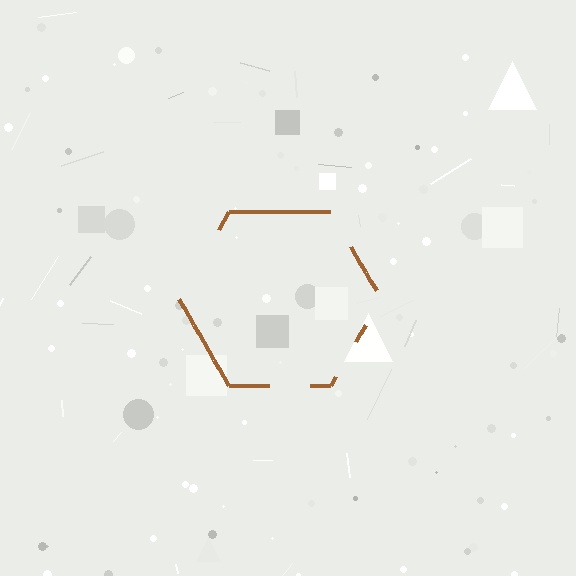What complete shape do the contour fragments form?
The contour fragments form a hexagon.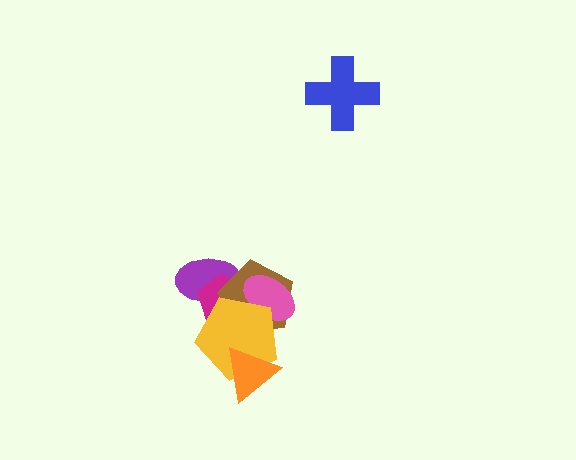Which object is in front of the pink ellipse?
The yellow pentagon is in front of the pink ellipse.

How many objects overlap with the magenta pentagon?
4 objects overlap with the magenta pentagon.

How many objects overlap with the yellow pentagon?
5 objects overlap with the yellow pentagon.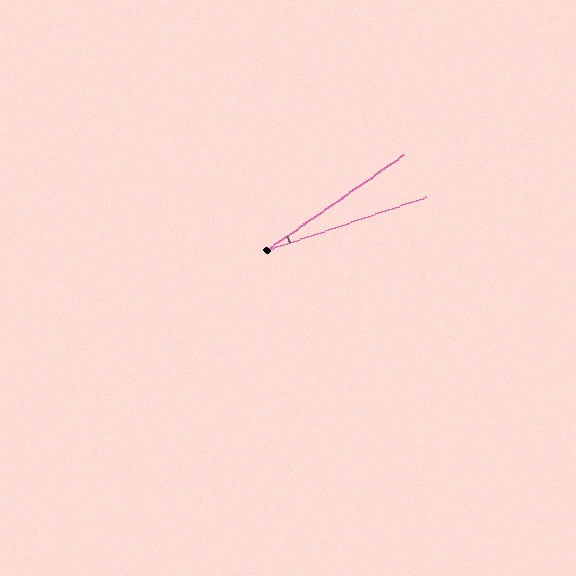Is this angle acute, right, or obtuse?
It is acute.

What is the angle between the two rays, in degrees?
Approximately 16 degrees.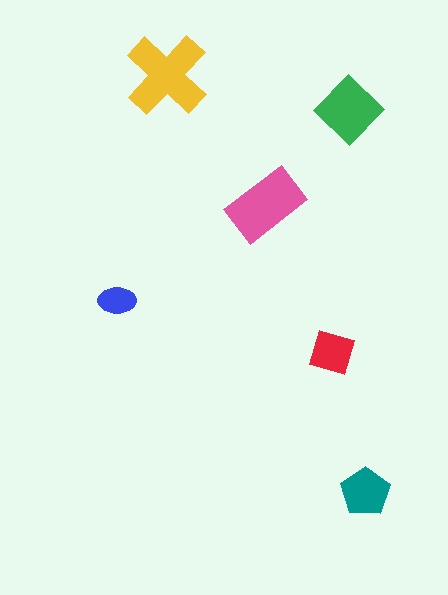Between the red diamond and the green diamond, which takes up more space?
The green diamond.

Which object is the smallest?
The blue ellipse.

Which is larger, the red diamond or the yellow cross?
The yellow cross.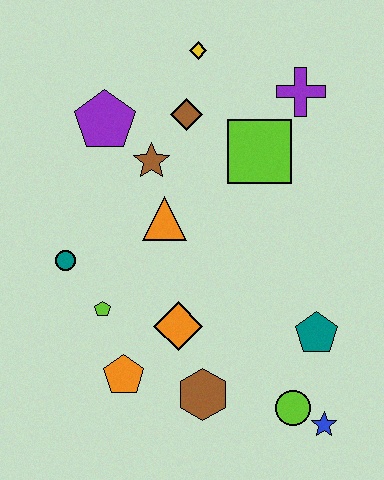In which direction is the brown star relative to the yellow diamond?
The brown star is below the yellow diamond.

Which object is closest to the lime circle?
The blue star is closest to the lime circle.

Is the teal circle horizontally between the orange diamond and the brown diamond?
No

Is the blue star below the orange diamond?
Yes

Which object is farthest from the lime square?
The blue star is farthest from the lime square.